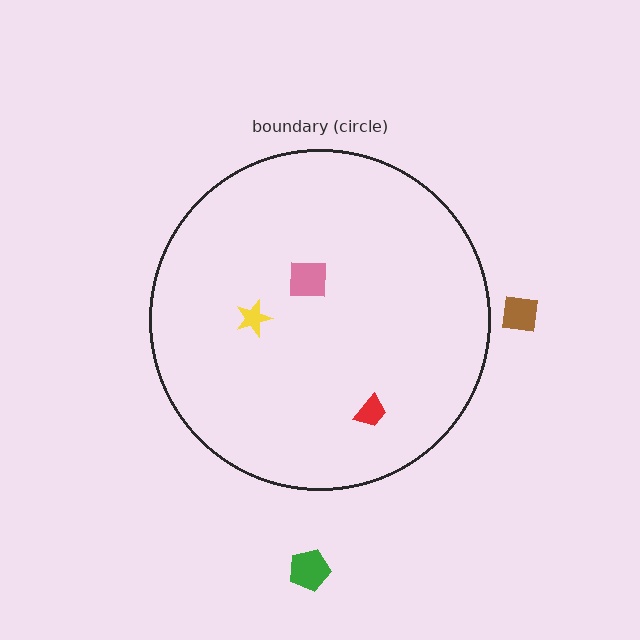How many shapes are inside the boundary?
3 inside, 2 outside.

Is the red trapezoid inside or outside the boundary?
Inside.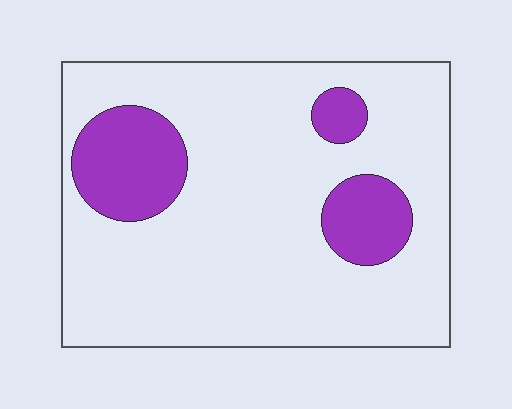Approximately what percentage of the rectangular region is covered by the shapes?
Approximately 20%.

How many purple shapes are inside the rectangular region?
3.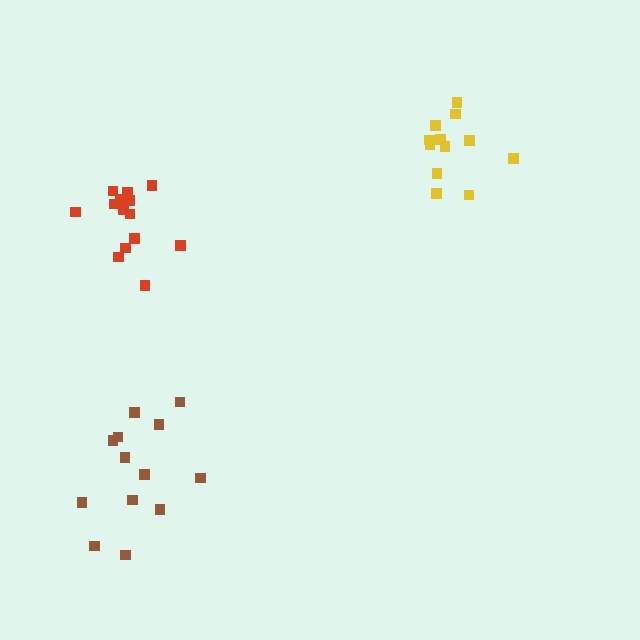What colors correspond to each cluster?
The clusters are colored: red, brown, yellow.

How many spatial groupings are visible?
There are 3 spatial groupings.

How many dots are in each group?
Group 1: 14 dots, Group 2: 13 dots, Group 3: 12 dots (39 total).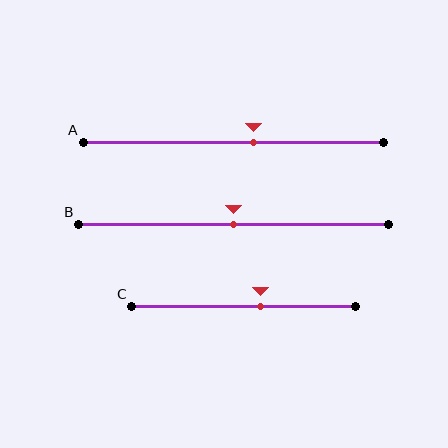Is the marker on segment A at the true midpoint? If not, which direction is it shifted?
No, the marker on segment A is shifted to the right by about 7% of the segment length.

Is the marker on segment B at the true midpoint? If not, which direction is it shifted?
Yes, the marker on segment B is at the true midpoint.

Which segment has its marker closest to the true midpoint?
Segment B has its marker closest to the true midpoint.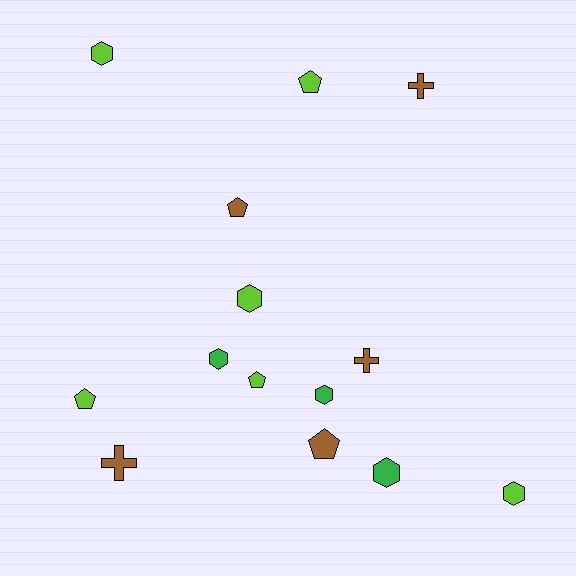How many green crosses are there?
There are no green crosses.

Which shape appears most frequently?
Hexagon, with 6 objects.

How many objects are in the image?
There are 14 objects.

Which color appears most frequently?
Lime, with 6 objects.